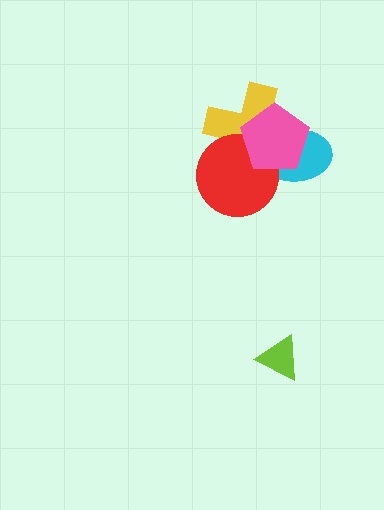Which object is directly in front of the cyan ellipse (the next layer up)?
The yellow cross is directly in front of the cyan ellipse.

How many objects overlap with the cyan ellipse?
3 objects overlap with the cyan ellipse.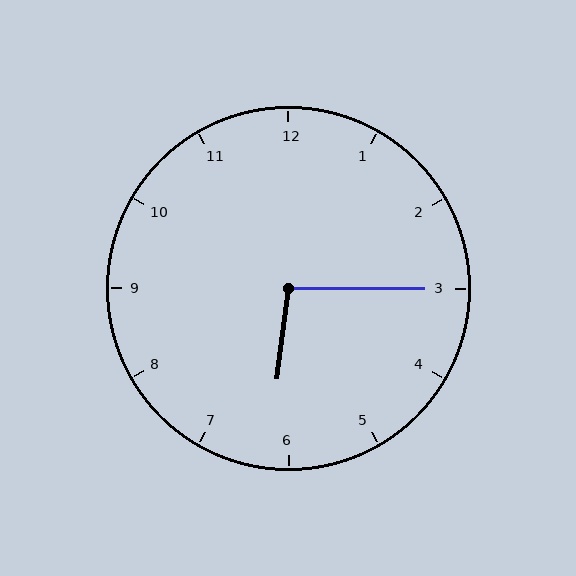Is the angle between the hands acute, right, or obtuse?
It is obtuse.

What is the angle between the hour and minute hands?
Approximately 98 degrees.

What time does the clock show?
6:15.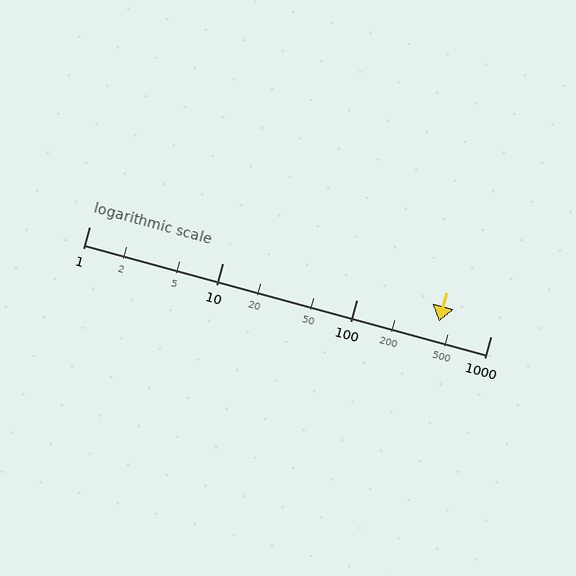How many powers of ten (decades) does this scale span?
The scale spans 3 decades, from 1 to 1000.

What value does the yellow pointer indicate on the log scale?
The pointer indicates approximately 410.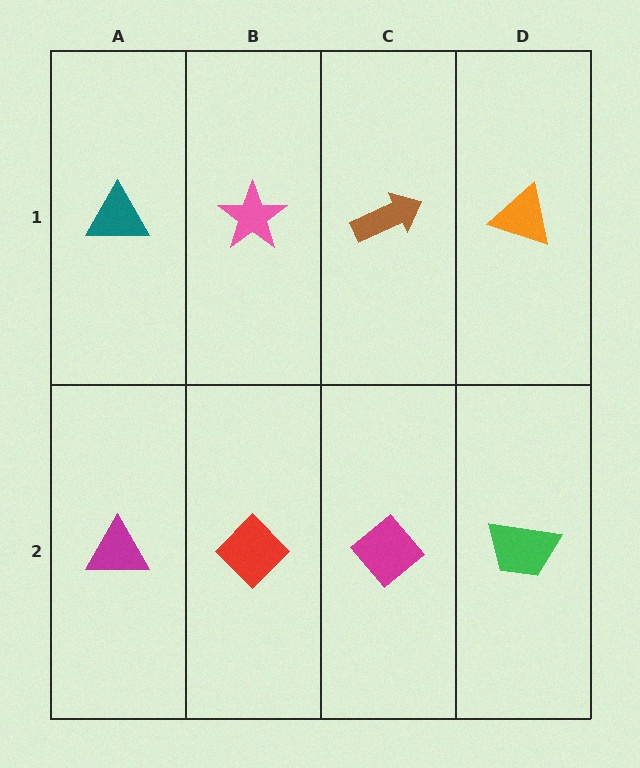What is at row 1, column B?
A pink star.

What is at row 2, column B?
A red diamond.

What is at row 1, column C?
A brown arrow.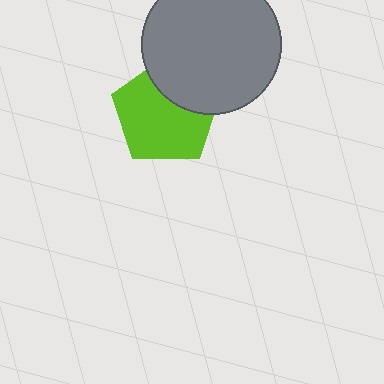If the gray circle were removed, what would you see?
You would see the complete lime pentagon.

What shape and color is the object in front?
The object in front is a gray circle.